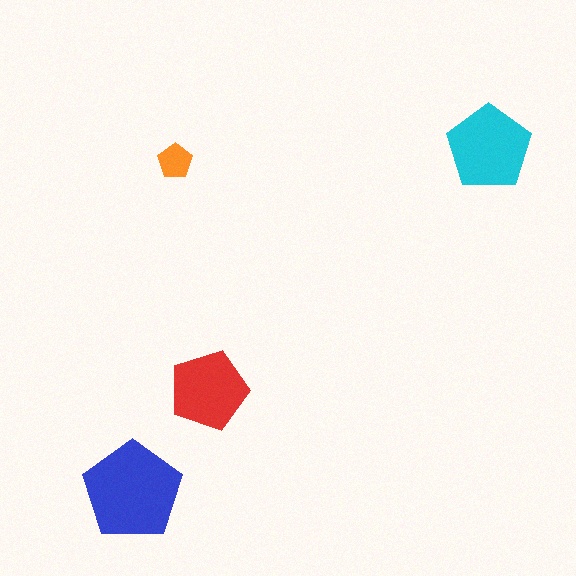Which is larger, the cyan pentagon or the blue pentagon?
The blue one.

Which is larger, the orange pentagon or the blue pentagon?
The blue one.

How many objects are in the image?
There are 4 objects in the image.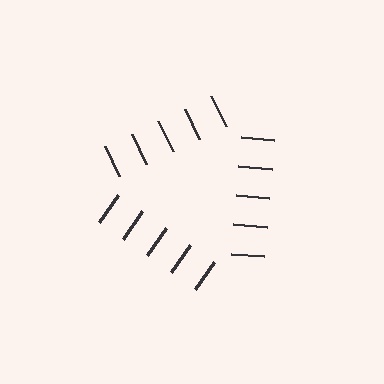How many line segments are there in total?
15 — 5 along each of the 3 edges.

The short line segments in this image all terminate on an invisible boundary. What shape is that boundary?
An illusory triangle — the line segments terminate on its edges but no continuous stroke is drawn.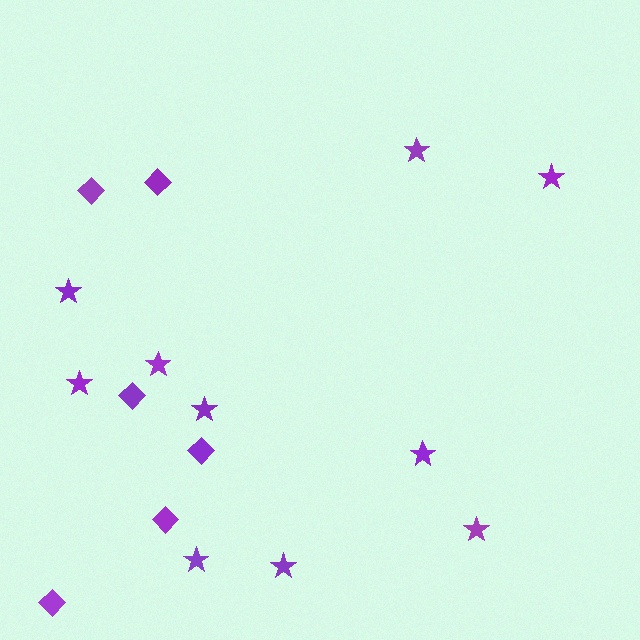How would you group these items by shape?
There are 2 groups: one group of diamonds (6) and one group of stars (10).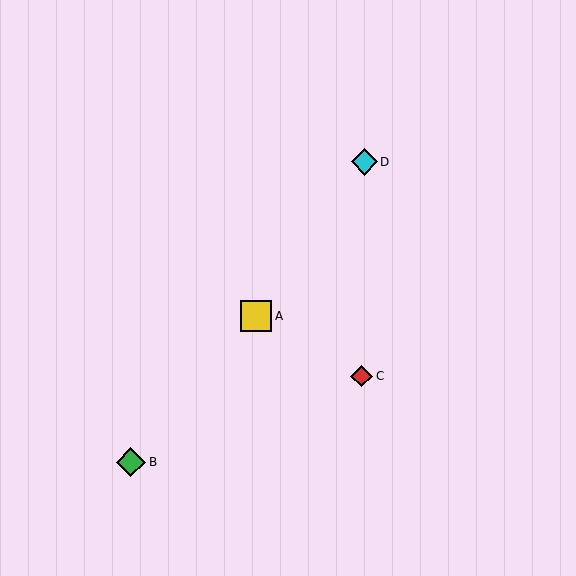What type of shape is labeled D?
Shape D is a cyan diamond.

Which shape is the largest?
The yellow square (labeled A) is the largest.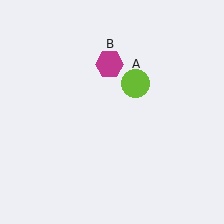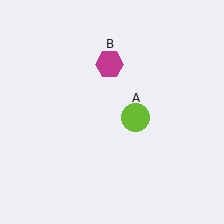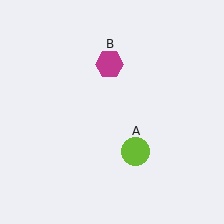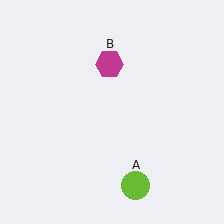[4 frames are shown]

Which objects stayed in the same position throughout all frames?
Magenta hexagon (object B) remained stationary.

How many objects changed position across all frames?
1 object changed position: lime circle (object A).